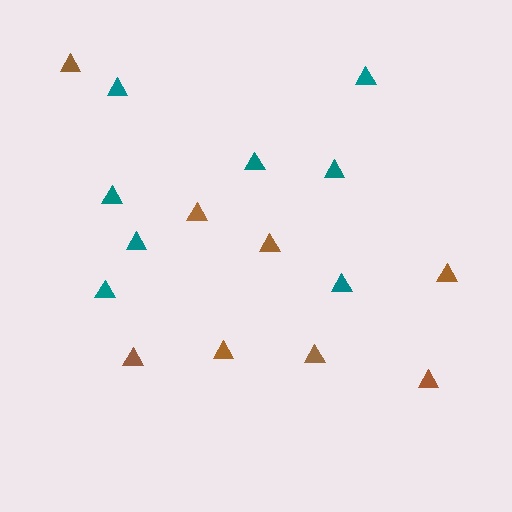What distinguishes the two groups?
There are 2 groups: one group of brown triangles (8) and one group of teal triangles (8).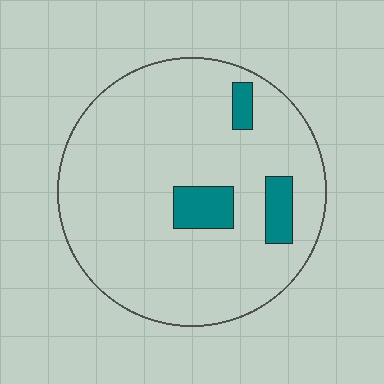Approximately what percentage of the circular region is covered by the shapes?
Approximately 10%.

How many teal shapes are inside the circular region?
3.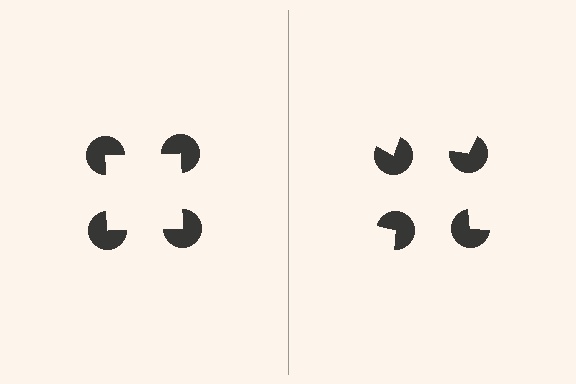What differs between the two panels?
The pac-man discs are positioned identically on both sides; only the wedge orientations differ. On the left they align to a square; on the right they are misaligned.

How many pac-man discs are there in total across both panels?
8 — 4 on each side.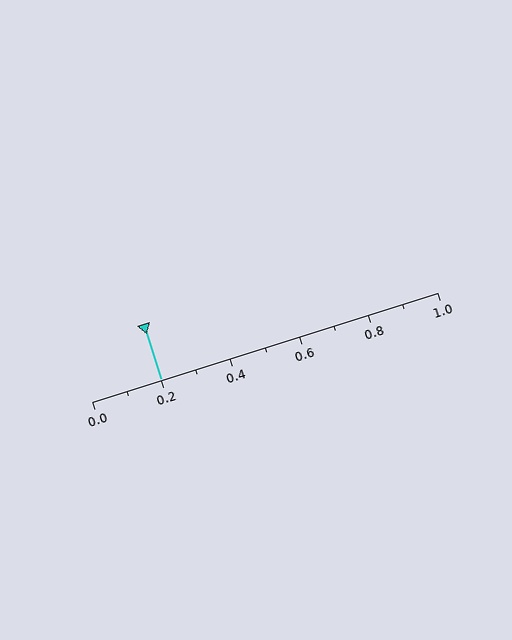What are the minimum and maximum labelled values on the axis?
The axis runs from 0.0 to 1.0.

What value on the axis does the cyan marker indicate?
The marker indicates approximately 0.2.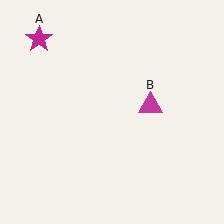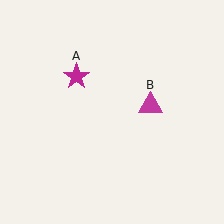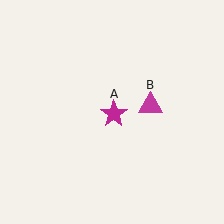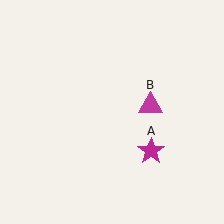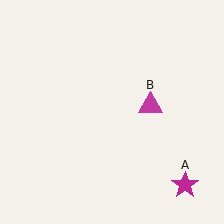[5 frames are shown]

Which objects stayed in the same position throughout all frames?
Magenta triangle (object B) remained stationary.